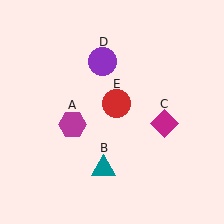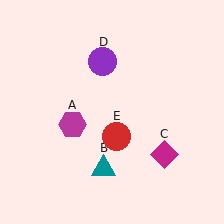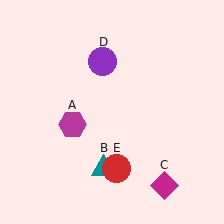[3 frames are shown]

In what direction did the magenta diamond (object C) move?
The magenta diamond (object C) moved down.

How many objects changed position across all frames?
2 objects changed position: magenta diamond (object C), red circle (object E).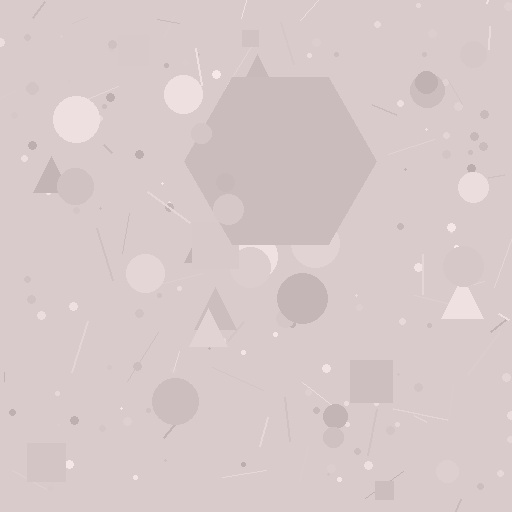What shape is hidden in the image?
A hexagon is hidden in the image.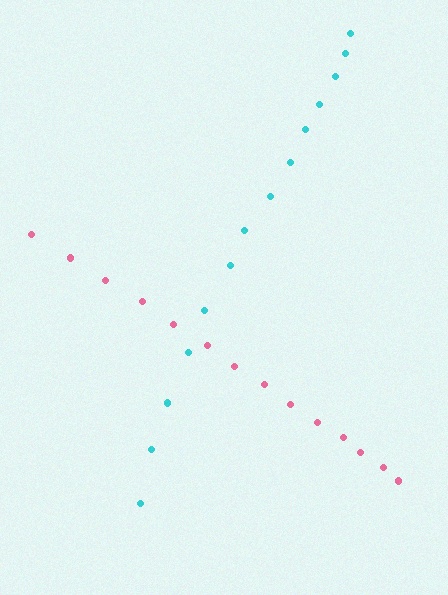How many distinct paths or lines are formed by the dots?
There are 2 distinct paths.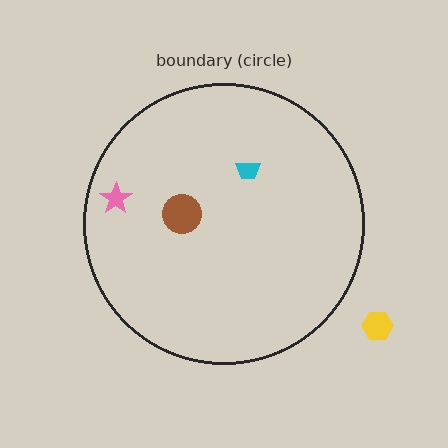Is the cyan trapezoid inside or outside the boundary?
Inside.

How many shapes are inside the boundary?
3 inside, 1 outside.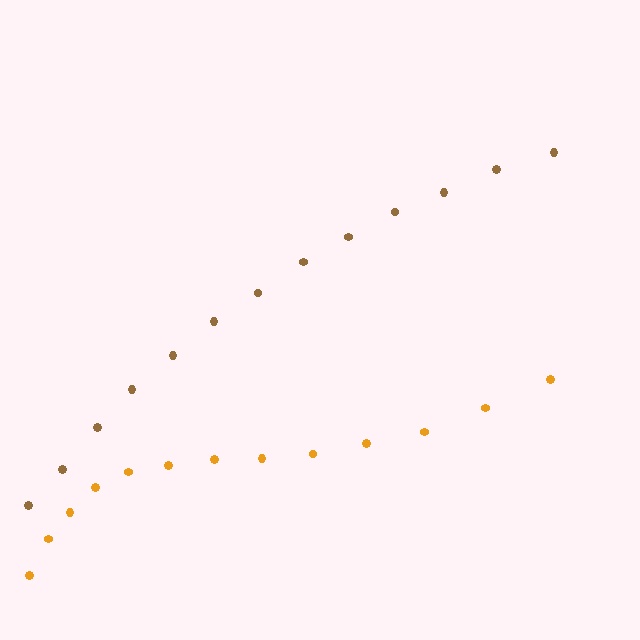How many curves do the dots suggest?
There are 2 distinct paths.